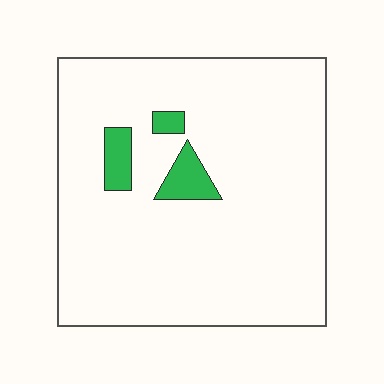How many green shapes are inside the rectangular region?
3.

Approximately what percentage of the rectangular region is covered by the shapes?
Approximately 5%.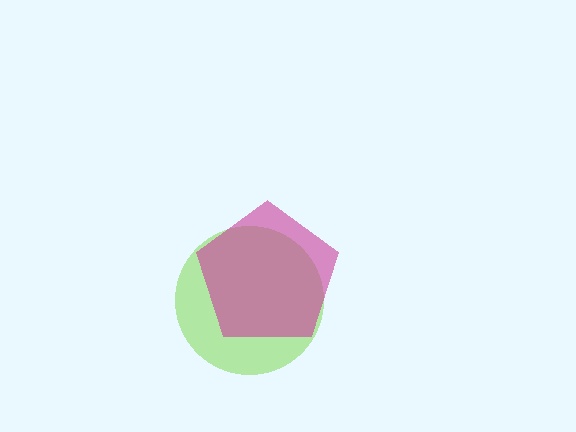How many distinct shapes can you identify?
There are 2 distinct shapes: a lime circle, a magenta pentagon.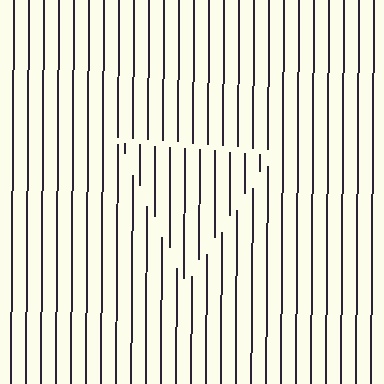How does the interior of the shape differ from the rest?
The interior of the shape contains the same grating, shifted by half a period — the contour is defined by the phase discontinuity where line-ends from the inner and outer gratings abut.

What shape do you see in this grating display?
An illusory triangle. The interior of the shape contains the same grating, shifted by half a period — the contour is defined by the phase discontinuity where line-ends from the inner and outer gratings abut.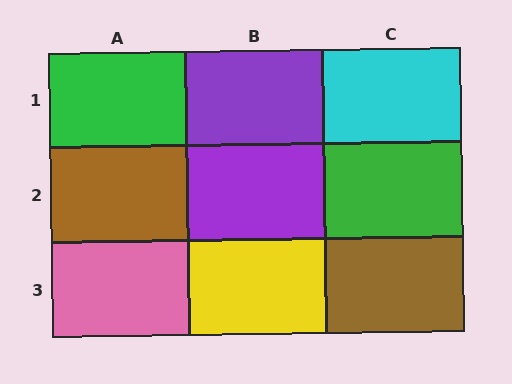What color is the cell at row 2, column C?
Green.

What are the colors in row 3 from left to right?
Pink, yellow, brown.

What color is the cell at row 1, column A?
Green.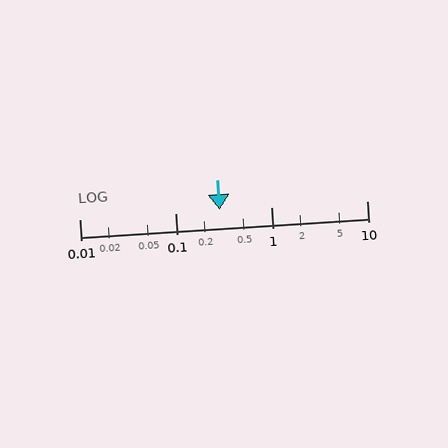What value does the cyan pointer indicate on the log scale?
The pointer indicates approximately 0.29.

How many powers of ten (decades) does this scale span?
The scale spans 3 decades, from 0.01 to 10.